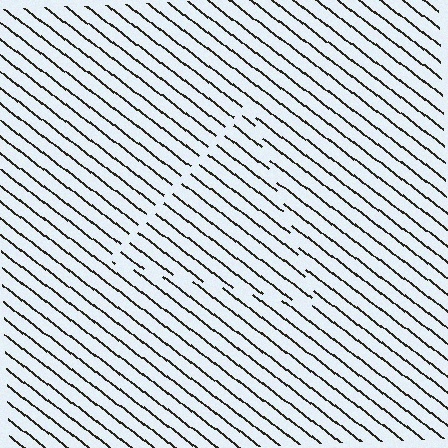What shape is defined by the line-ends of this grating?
An illusory triangle. The interior of the shape contains the same grating, shifted by half a period — the contour is defined by the phase discontinuity where line-ends from the inner and outer gratings abut.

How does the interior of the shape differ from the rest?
The interior of the shape contains the same grating, shifted by half a period — the contour is defined by the phase discontinuity where line-ends from the inner and outer gratings abut.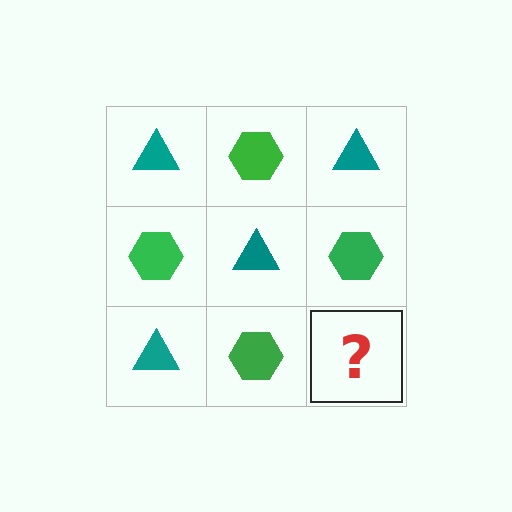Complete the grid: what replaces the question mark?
The question mark should be replaced with a teal triangle.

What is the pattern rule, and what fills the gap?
The rule is that it alternates teal triangle and green hexagon in a checkerboard pattern. The gap should be filled with a teal triangle.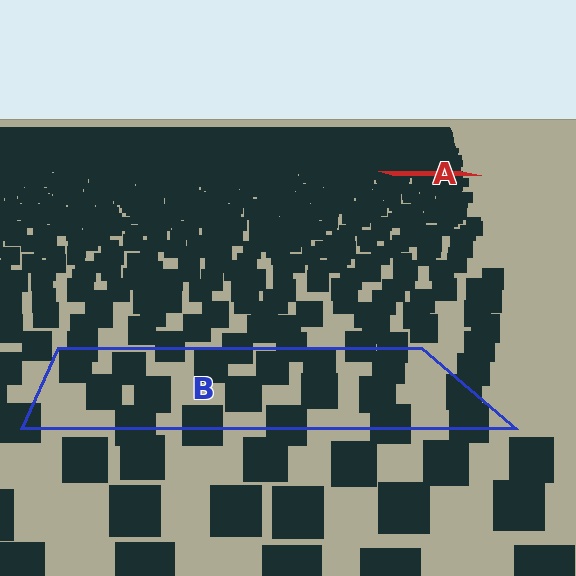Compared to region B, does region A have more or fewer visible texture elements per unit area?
Region A has more texture elements per unit area — they are packed more densely because it is farther away.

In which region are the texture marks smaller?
The texture marks are smaller in region A, because it is farther away.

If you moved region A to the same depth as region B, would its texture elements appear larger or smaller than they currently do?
They would appear larger. At a closer depth, the same texture elements are projected at a bigger on-screen size.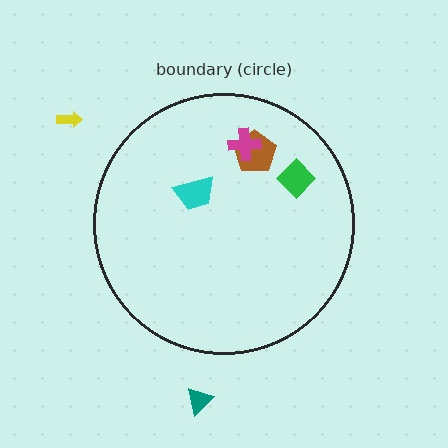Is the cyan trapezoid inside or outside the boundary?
Inside.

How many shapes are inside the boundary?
4 inside, 2 outside.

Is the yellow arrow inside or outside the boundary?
Outside.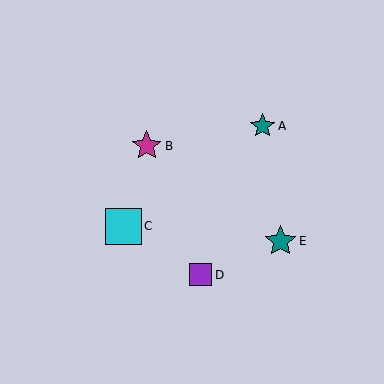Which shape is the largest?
The cyan square (labeled C) is the largest.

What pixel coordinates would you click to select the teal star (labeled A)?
Click at (263, 126) to select the teal star A.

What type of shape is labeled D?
Shape D is a purple square.